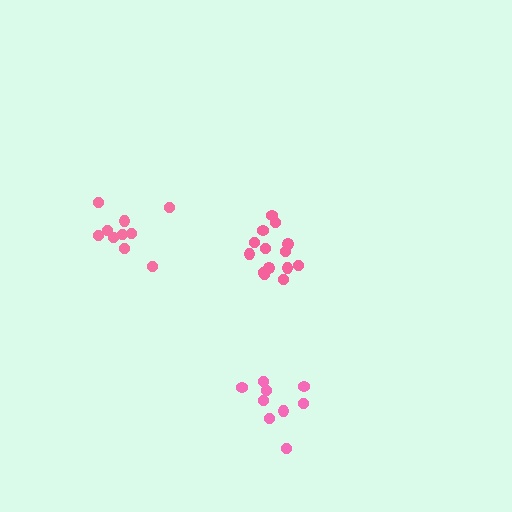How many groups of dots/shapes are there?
There are 3 groups.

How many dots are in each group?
Group 1: 9 dots, Group 2: 10 dots, Group 3: 14 dots (33 total).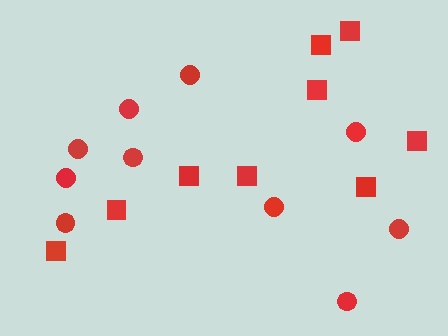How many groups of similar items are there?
There are 2 groups: one group of circles (10) and one group of squares (9).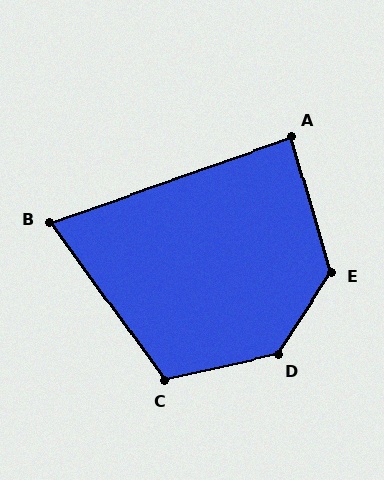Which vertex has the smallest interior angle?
B, at approximately 74 degrees.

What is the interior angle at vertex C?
Approximately 113 degrees (obtuse).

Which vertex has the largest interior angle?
D, at approximately 136 degrees.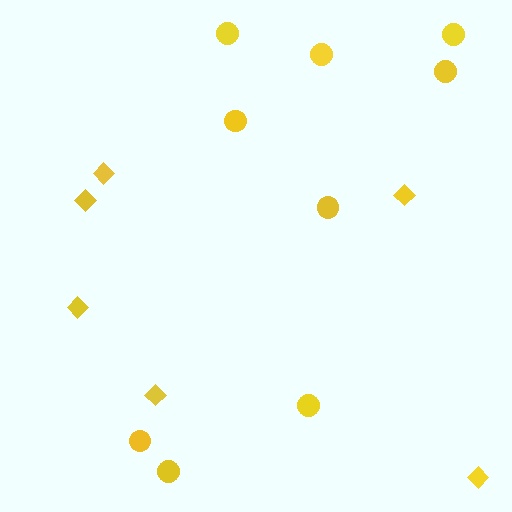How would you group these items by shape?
There are 2 groups: one group of diamonds (6) and one group of circles (9).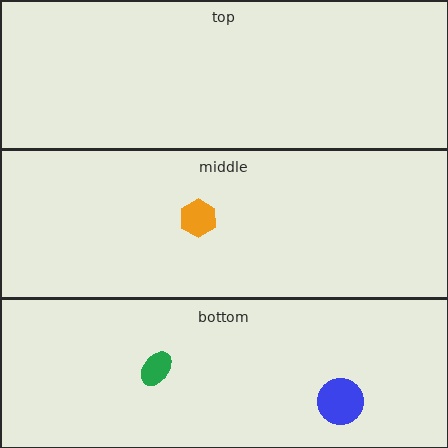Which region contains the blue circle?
The bottom region.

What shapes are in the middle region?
The orange hexagon.